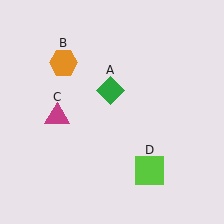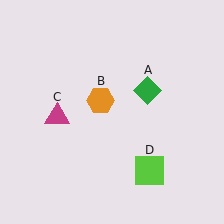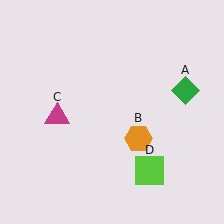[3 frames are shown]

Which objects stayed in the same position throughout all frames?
Magenta triangle (object C) and lime square (object D) remained stationary.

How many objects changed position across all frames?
2 objects changed position: green diamond (object A), orange hexagon (object B).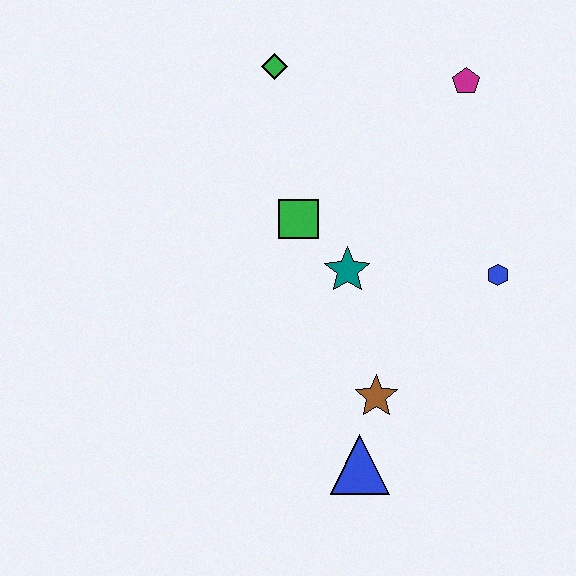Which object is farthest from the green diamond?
The blue triangle is farthest from the green diamond.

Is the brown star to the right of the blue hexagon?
No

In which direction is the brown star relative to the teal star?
The brown star is below the teal star.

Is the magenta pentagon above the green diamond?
No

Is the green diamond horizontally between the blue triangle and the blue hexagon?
No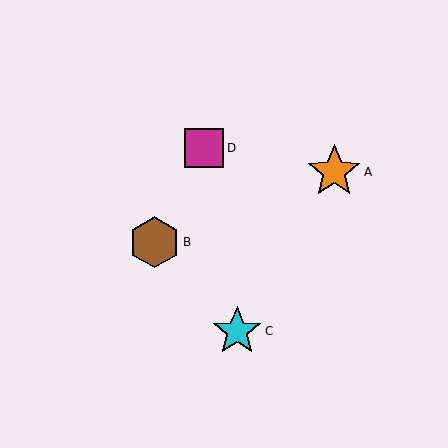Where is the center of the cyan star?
The center of the cyan star is at (237, 331).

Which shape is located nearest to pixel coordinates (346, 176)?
The orange star (labeled A) at (334, 172) is nearest to that location.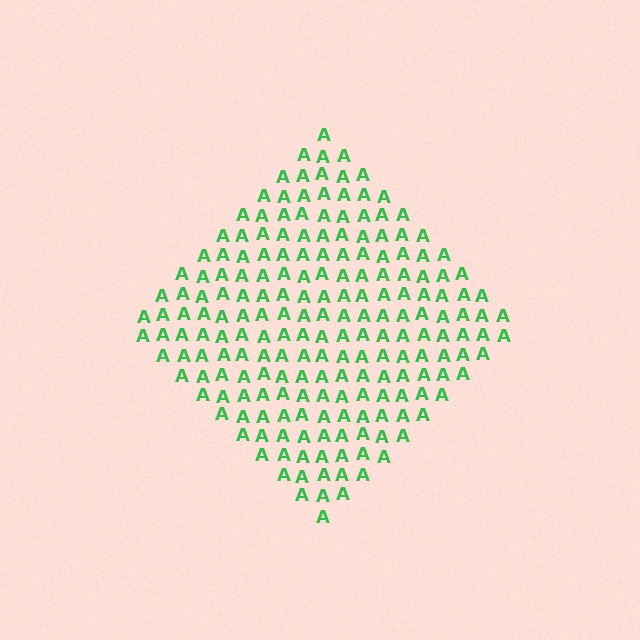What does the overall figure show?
The overall figure shows a diamond.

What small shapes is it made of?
It is made of small letter A's.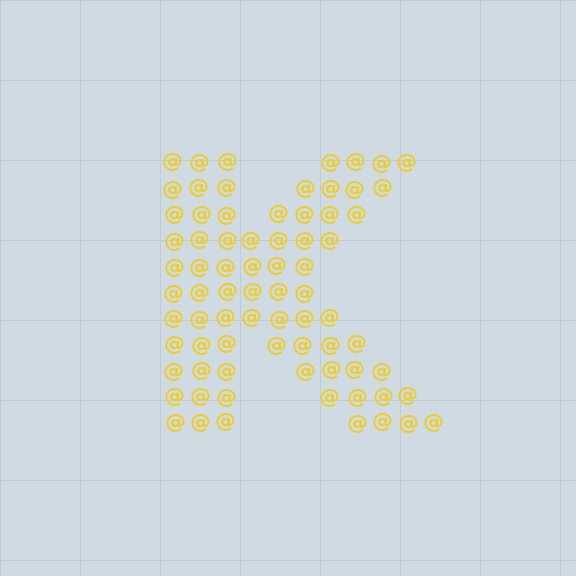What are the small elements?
The small elements are at signs.